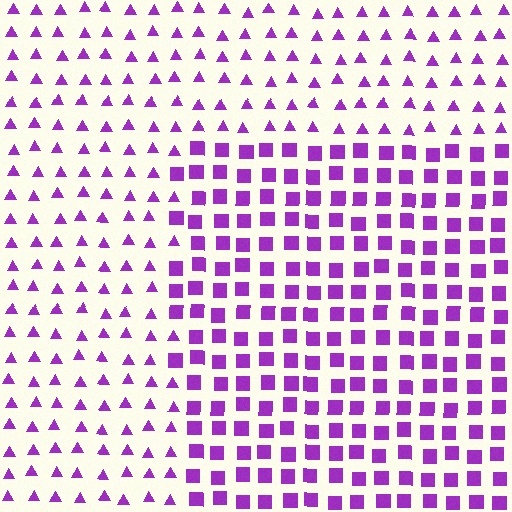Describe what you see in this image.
The image is filled with small purple elements arranged in a uniform grid. A rectangle-shaped region contains squares, while the surrounding area contains triangles. The boundary is defined purely by the change in element shape.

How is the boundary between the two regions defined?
The boundary is defined by a change in element shape: squares inside vs. triangles outside. All elements share the same color and spacing.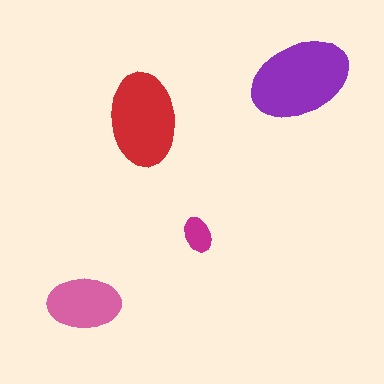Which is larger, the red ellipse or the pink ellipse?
The red one.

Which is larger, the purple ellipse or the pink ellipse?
The purple one.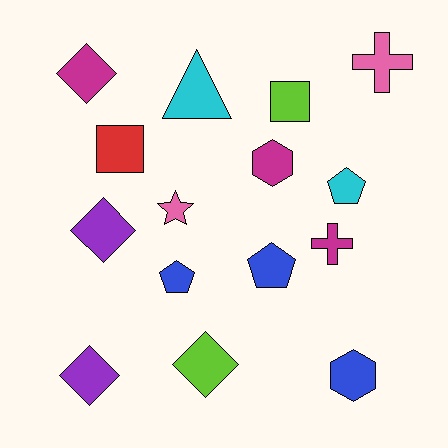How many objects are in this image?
There are 15 objects.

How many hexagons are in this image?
There are 2 hexagons.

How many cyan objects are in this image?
There are 2 cyan objects.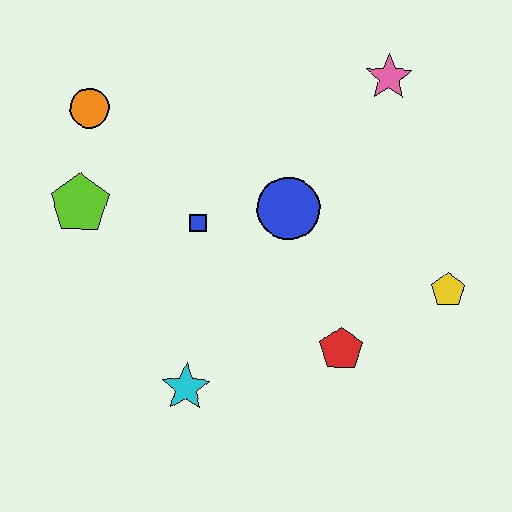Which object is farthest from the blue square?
The yellow pentagon is farthest from the blue square.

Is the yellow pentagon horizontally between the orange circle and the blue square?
No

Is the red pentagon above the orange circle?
No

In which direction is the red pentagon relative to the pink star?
The red pentagon is below the pink star.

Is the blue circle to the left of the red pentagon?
Yes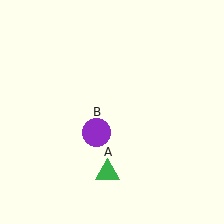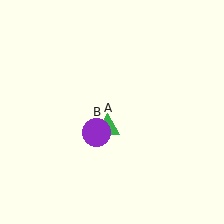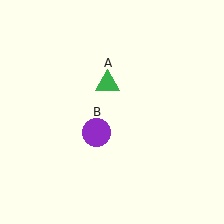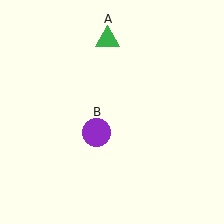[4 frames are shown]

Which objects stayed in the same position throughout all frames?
Purple circle (object B) remained stationary.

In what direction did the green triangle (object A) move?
The green triangle (object A) moved up.